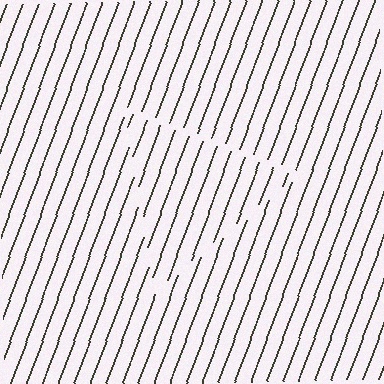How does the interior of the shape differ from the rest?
The interior of the shape contains the same grating, shifted by half a period — the contour is defined by the phase discontinuity where line-ends from the inner and outer gratings abut.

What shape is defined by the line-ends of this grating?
An illusory triangle. The interior of the shape contains the same grating, shifted by half a period — the contour is defined by the phase discontinuity where line-ends from the inner and outer gratings abut.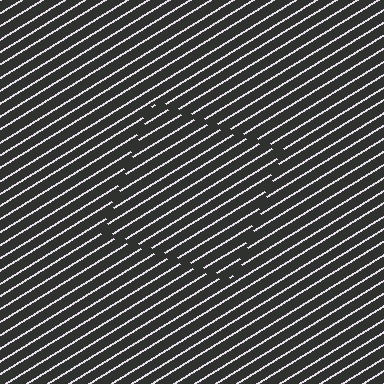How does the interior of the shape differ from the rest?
The interior of the shape contains the same grating, shifted by half a period — the contour is defined by the phase discontinuity where line-ends from the inner and outer gratings abut.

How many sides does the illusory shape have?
4 sides — the line-ends trace a square.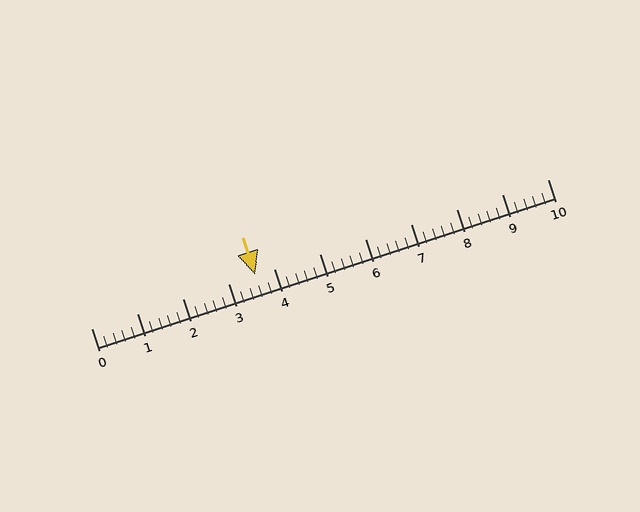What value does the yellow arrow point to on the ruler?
The yellow arrow points to approximately 3.6.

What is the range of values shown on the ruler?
The ruler shows values from 0 to 10.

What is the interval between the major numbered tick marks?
The major tick marks are spaced 1 units apart.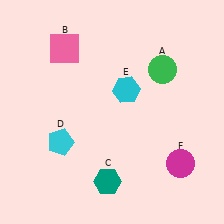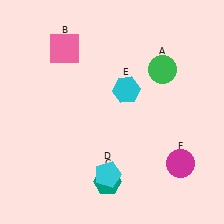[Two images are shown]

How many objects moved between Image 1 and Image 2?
1 object moved between the two images.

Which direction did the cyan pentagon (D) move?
The cyan pentagon (D) moved right.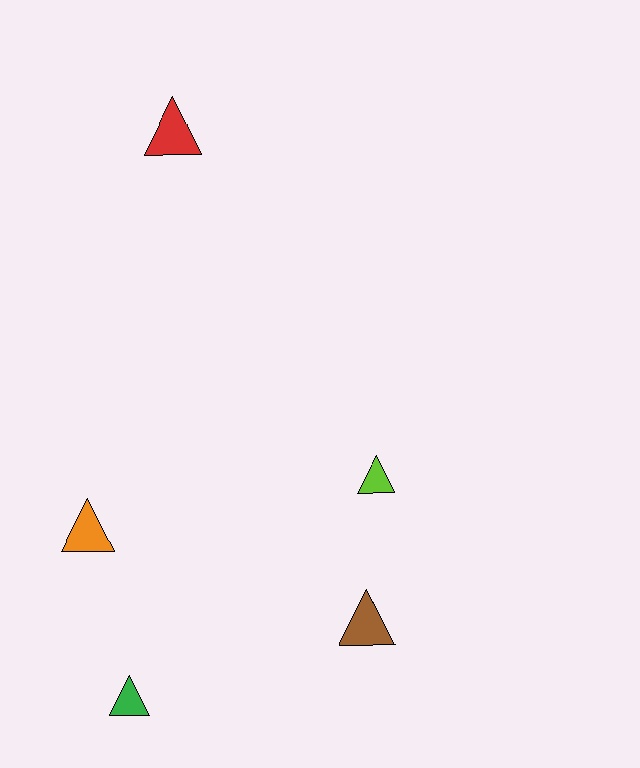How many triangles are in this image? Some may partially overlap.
There are 5 triangles.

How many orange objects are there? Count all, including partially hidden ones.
There is 1 orange object.